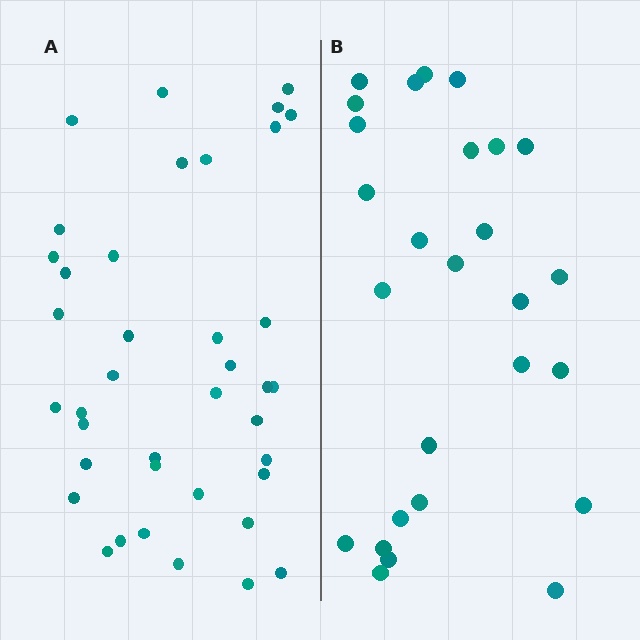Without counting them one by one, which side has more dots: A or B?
Region A (the left region) has more dots.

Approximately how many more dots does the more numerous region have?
Region A has roughly 12 or so more dots than region B.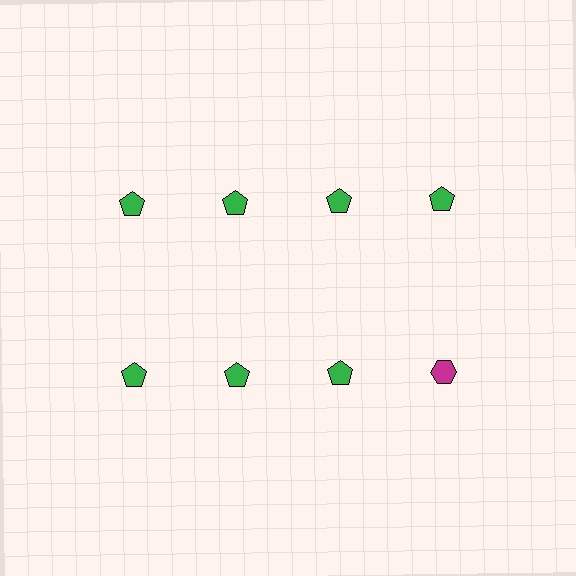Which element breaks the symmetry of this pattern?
The magenta hexagon in the second row, second from right column breaks the symmetry. All other shapes are green pentagons.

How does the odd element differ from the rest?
It differs in both color (magenta instead of green) and shape (hexagon instead of pentagon).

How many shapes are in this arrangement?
There are 8 shapes arranged in a grid pattern.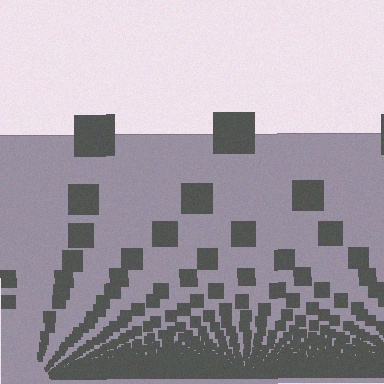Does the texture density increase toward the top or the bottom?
Density increases toward the bottom.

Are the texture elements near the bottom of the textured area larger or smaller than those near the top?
Smaller. The gradient is inverted — elements near the bottom are smaller and denser.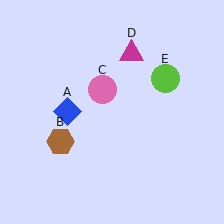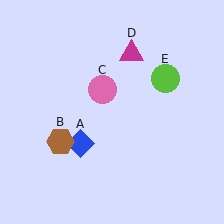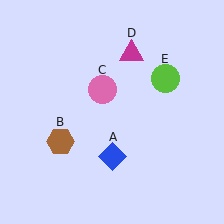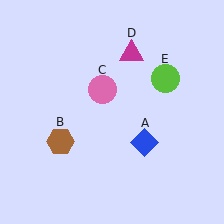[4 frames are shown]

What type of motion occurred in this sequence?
The blue diamond (object A) rotated counterclockwise around the center of the scene.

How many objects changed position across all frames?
1 object changed position: blue diamond (object A).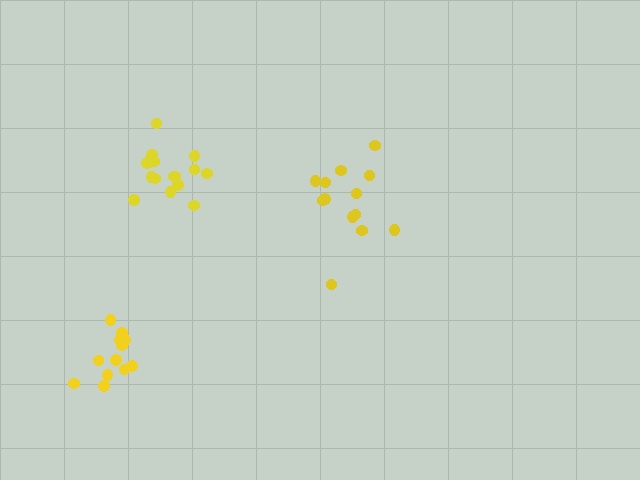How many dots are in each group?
Group 1: 12 dots, Group 2: 13 dots, Group 3: 15 dots (40 total).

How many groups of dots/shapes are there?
There are 3 groups.